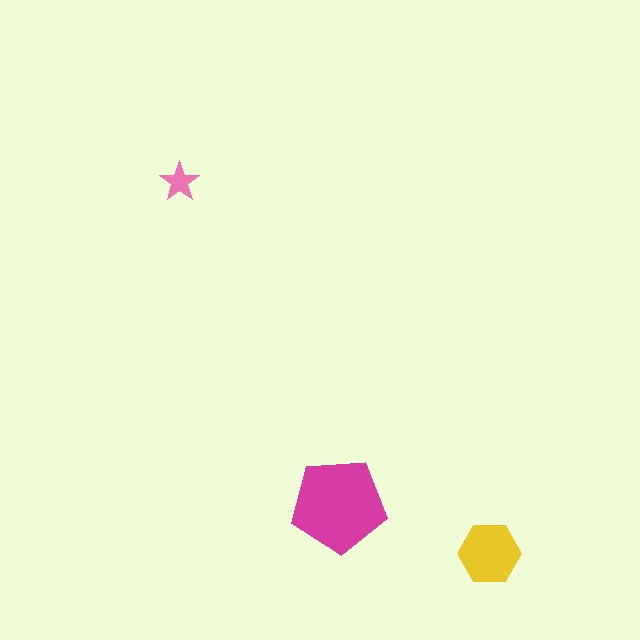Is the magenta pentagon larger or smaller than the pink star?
Larger.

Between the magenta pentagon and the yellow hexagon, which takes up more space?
The magenta pentagon.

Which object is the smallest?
The pink star.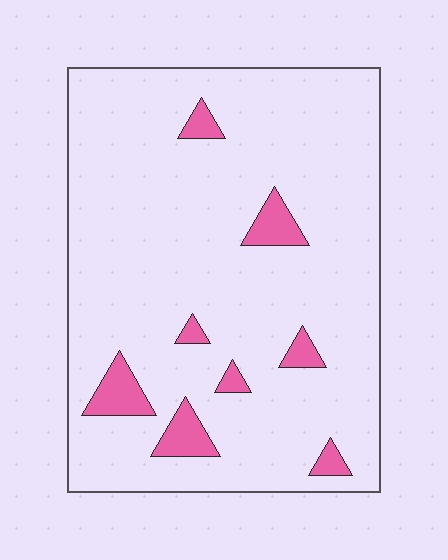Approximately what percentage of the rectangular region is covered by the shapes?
Approximately 10%.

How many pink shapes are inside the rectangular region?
8.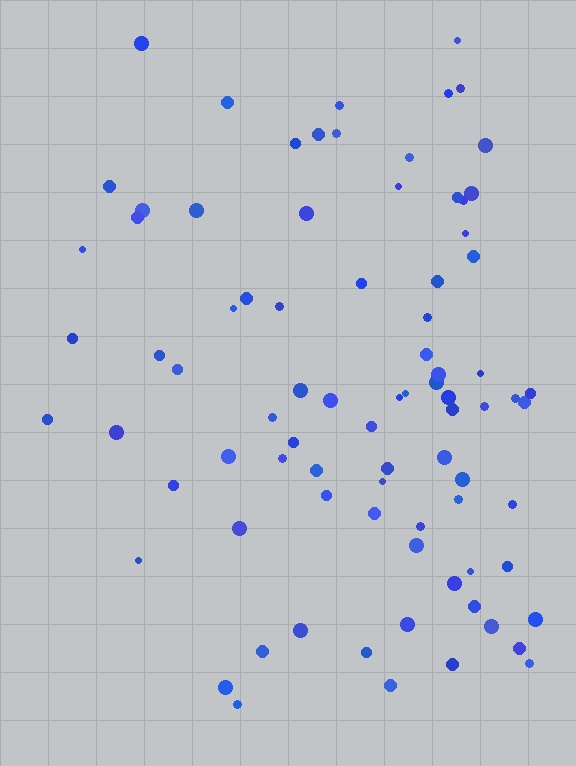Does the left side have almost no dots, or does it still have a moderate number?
Still a moderate number, just noticeably fewer than the right.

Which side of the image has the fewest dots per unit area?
The left.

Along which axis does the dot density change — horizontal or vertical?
Horizontal.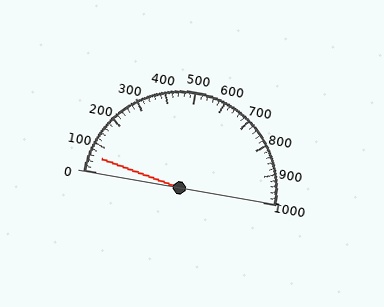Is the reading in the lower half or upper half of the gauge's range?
The reading is in the lower half of the range (0 to 1000).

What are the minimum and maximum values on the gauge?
The gauge ranges from 0 to 1000.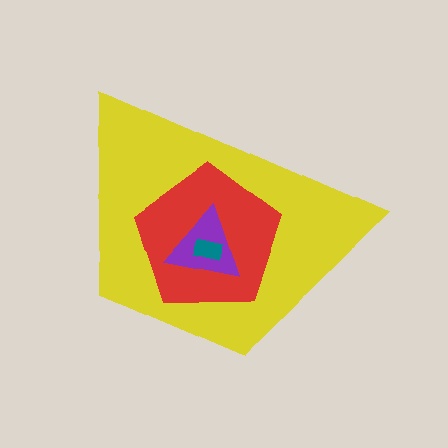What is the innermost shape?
The teal rectangle.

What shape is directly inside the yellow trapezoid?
The red pentagon.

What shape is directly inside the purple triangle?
The teal rectangle.